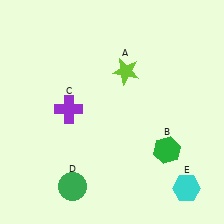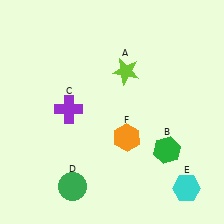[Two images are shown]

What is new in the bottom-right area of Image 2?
An orange hexagon (F) was added in the bottom-right area of Image 2.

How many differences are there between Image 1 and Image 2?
There is 1 difference between the two images.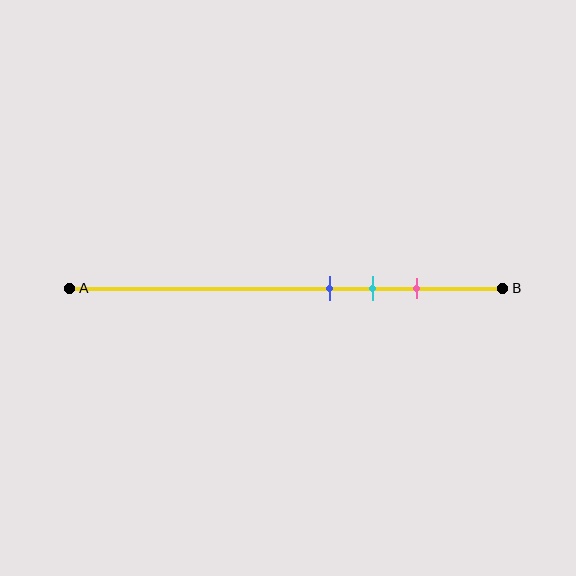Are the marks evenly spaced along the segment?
Yes, the marks are approximately evenly spaced.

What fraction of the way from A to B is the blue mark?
The blue mark is approximately 60% (0.6) of the way from A to B.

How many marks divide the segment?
There are 3 marks dividing the segment.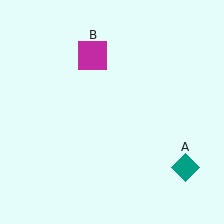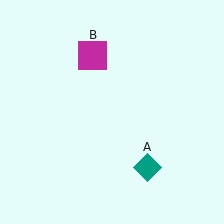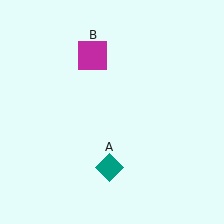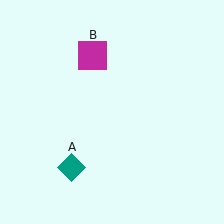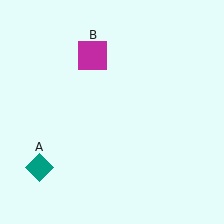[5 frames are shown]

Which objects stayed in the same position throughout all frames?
Magenta square (object B) remained stationary.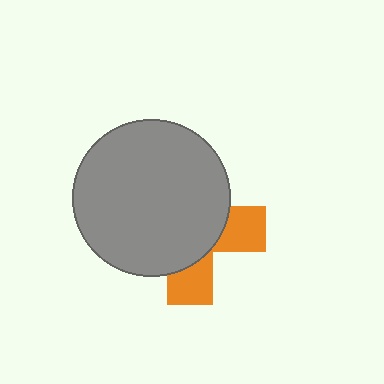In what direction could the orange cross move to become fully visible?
The orange cross could move toward the lower-right. That would shift it out from behind the gray circle entirely.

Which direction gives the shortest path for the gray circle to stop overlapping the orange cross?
Moving toward the upper-left gives the shortest separation.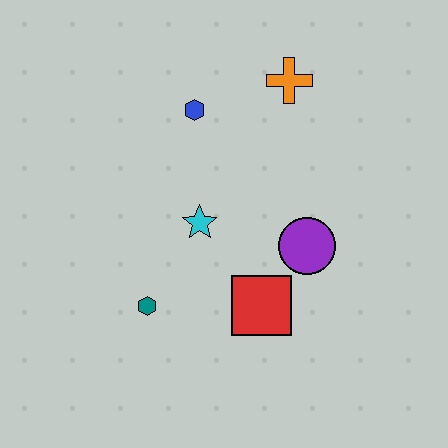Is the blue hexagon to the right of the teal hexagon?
Yes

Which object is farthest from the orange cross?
The teal hexagon is farthest from the orange cross.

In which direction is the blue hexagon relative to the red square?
The blue hexagon is above the red square.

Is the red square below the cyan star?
Yes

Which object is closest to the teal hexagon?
The cyan star is closest to the teal hexagon.